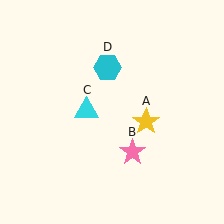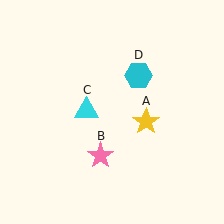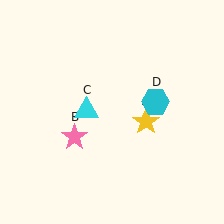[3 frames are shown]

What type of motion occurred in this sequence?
The pink star (object B), cyan hexagon (object D) rotated clockwise around the center of the scene.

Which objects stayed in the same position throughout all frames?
Yellow star (object A) and cyan triangle (object C) remained stationary.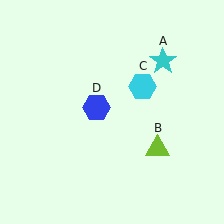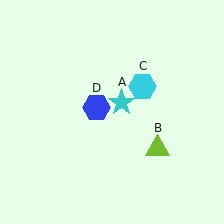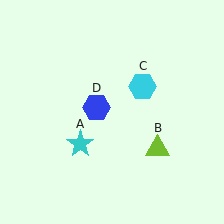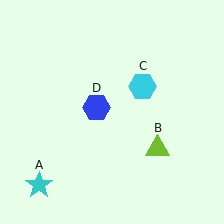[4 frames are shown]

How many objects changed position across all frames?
1 object changed position: cyan star (object A).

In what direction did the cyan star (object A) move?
The cyan star (object A) moved down and to the left.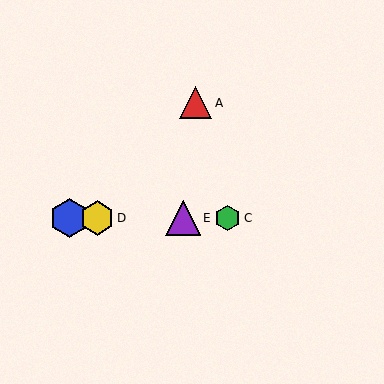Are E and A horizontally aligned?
No, E is at y≈218 and A is at y≈103.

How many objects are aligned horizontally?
4 objects (B, C, D, E) are aligned horizontally.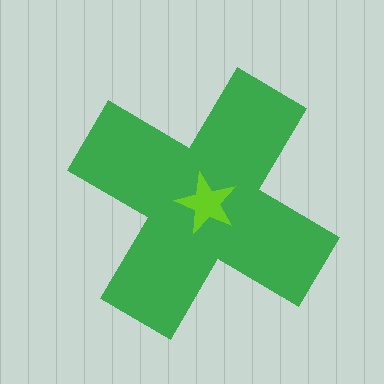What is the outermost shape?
The green cross.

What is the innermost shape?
The lime star.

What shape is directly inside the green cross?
The lime star.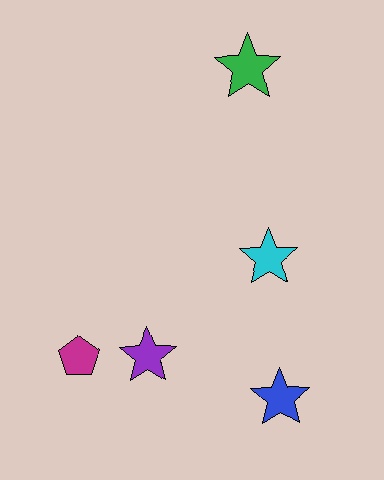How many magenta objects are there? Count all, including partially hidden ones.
There is 1 magenta object.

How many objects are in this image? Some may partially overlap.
There are 5 objects.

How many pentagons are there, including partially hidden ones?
There is 1 pentagon.